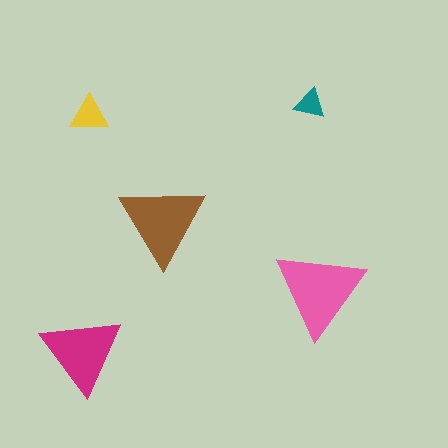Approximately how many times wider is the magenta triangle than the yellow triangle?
About 2 times wider.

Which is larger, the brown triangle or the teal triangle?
The brown one.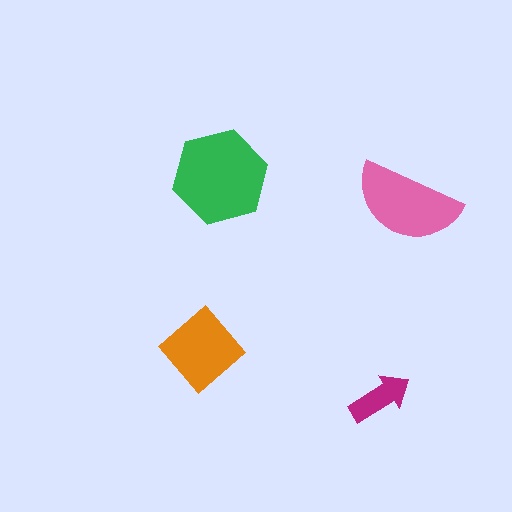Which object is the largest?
The green hexagon.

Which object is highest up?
The green hexagon is topmost.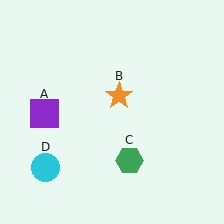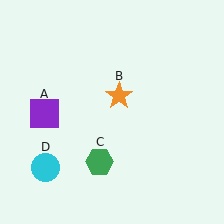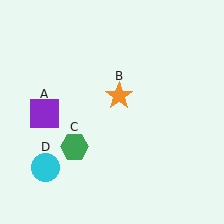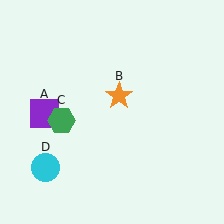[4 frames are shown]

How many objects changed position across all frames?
1 object changed position: green hexagon (object C).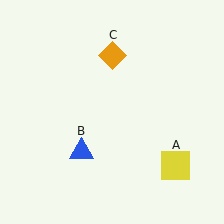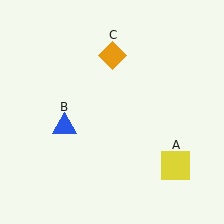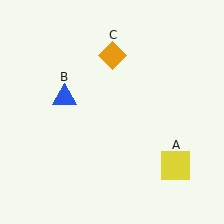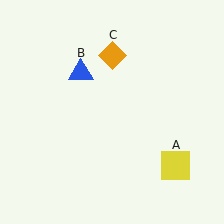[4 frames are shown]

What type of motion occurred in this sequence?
The blue triangle (object B) rotated clockwise around the center of the scene.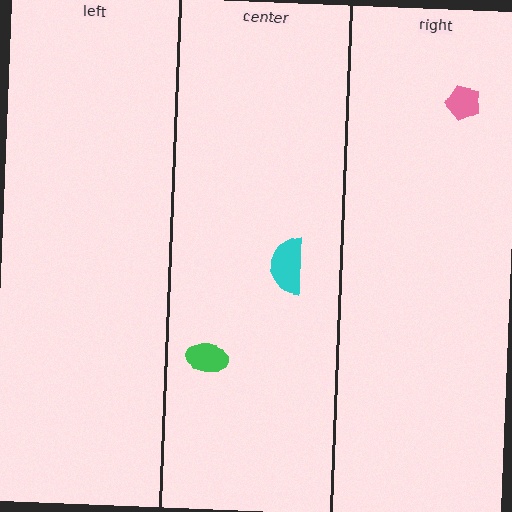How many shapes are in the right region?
1.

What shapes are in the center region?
The cyan semicircle, the green ellipse.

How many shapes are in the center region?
2.